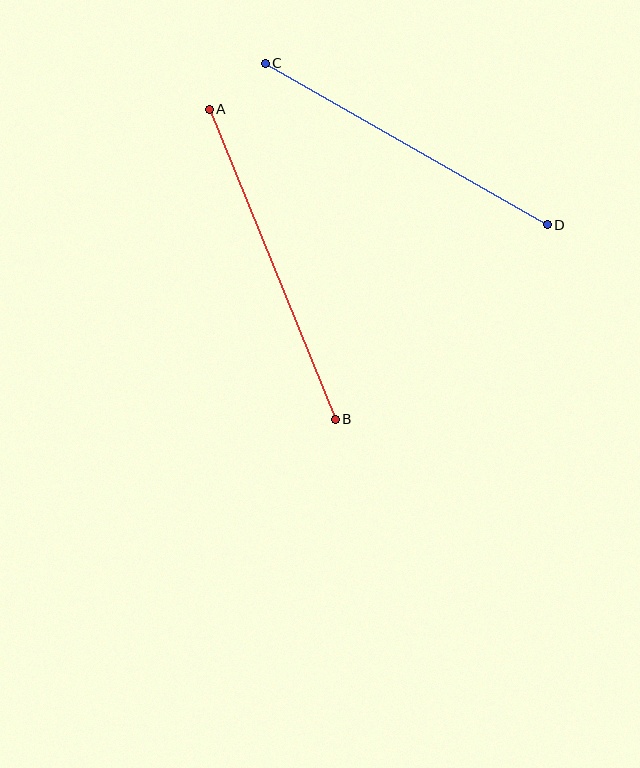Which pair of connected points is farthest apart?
Points A and B are farthest apart.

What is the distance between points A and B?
The distance is approximately 334 pixels.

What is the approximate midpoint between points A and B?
The midpoint is at approximately (272, 264) pixels.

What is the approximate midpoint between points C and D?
The midpoint is at approximately (406, 144) pixels.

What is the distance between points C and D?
The distance is approximately 325 pixels.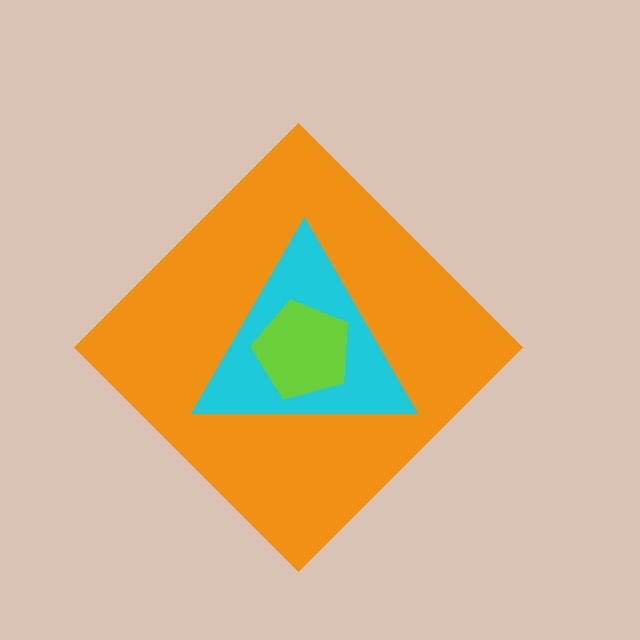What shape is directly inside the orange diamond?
The cyan triangle.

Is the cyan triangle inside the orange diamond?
Yes.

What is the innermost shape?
The lime pentagon.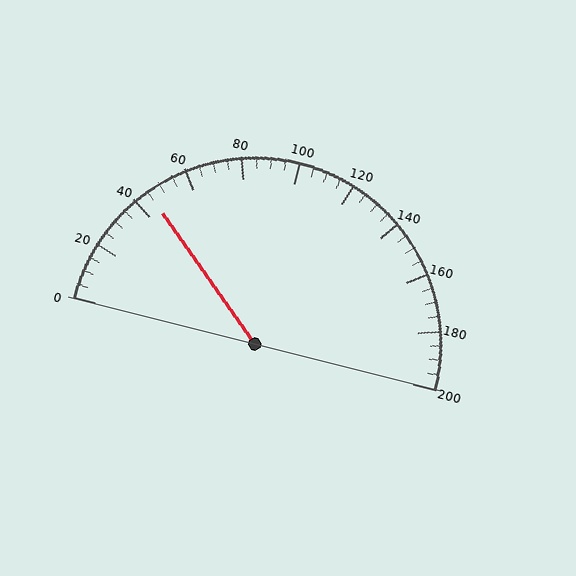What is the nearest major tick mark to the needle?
The nearest major tick mark is 40.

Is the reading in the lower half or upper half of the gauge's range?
The reading is in the lower half of the range (0 to 200).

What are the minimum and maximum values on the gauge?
The gauge ranges from 0 to 200.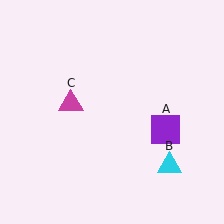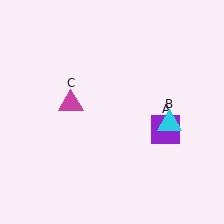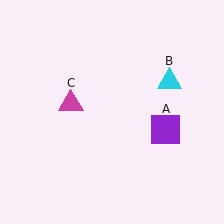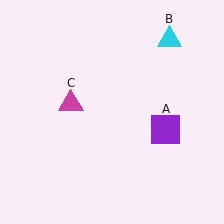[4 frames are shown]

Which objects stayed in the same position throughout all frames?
Purple square (object A) and magenta triangle (object C) remained stationary.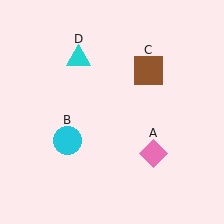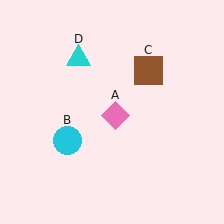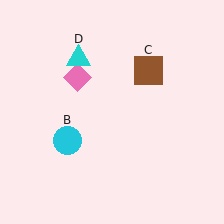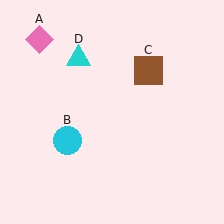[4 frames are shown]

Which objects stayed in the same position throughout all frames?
Cyan circle (object B) and brown square (object C) and cyan triangle (object D) remained stationary.